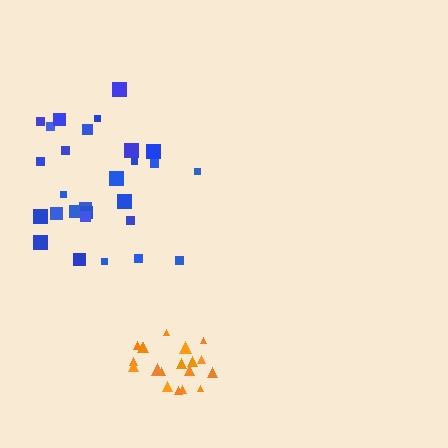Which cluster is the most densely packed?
Orange.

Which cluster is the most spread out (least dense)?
Blue.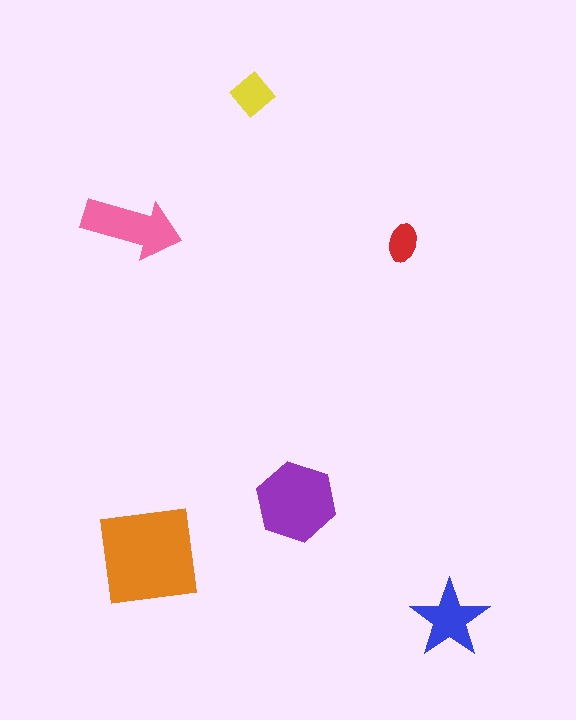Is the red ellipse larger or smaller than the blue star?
Smaller.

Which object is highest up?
The yellow diamond is topmost.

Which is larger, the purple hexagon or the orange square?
The orange square.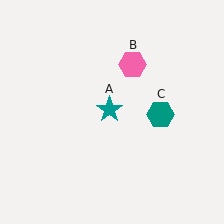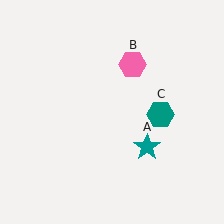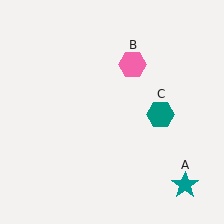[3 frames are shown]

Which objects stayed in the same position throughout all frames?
Pink hexagon (object B) and teal hexagon (object C) remained stationary.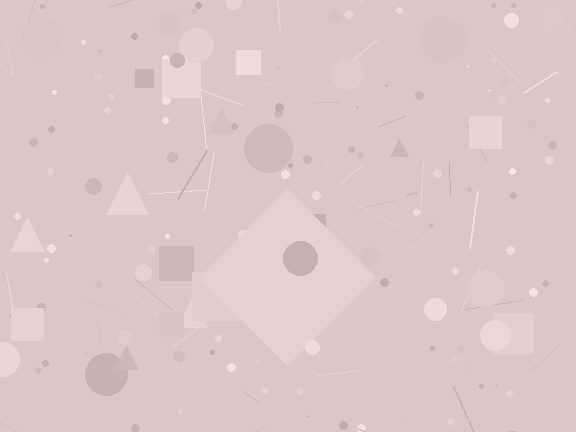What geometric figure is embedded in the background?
A diamond is embedded in the background.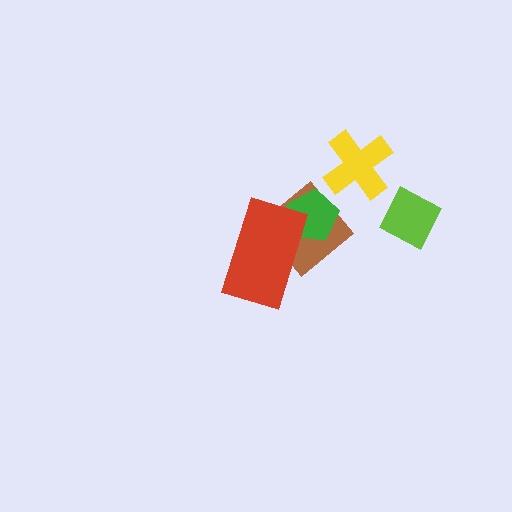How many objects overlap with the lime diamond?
0 objects overlap with the lime diamond.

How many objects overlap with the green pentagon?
2 objects overlap with the green pentagon.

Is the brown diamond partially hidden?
Yes, it is partially covered by another shape.